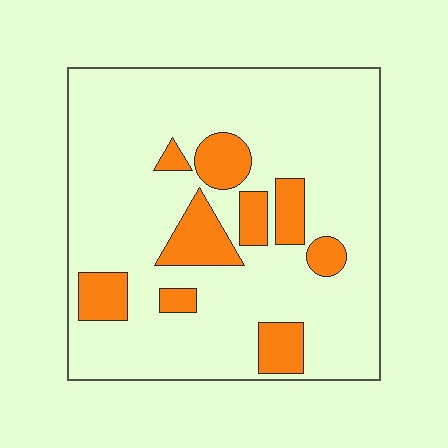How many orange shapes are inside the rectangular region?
9.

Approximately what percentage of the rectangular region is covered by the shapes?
Approximately 20%.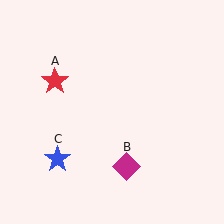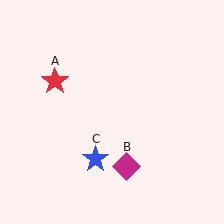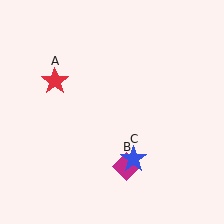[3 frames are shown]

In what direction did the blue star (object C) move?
The blue star (object C) moved right.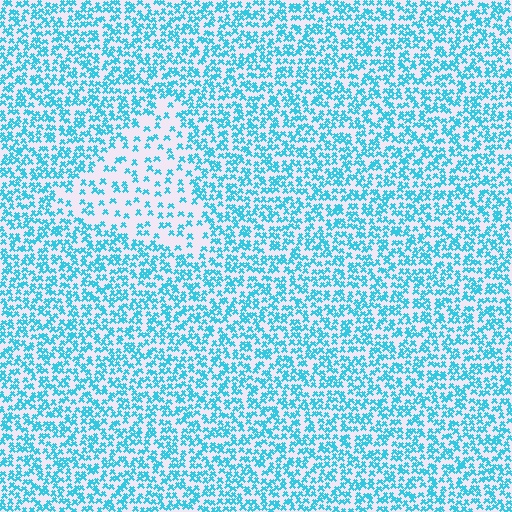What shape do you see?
I see a triangle.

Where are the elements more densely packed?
The elements are more densely packed outside the triangle boundary.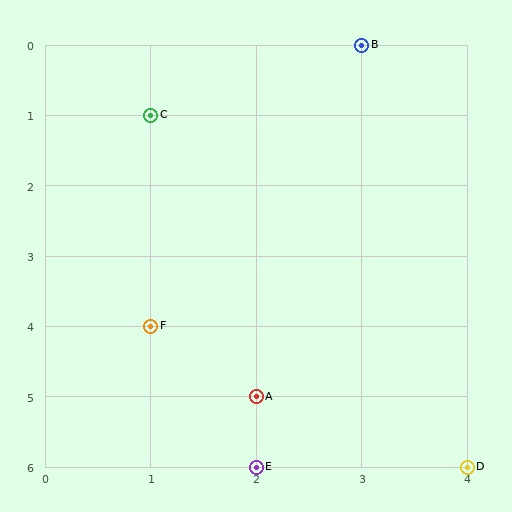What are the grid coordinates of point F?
Point F is at grid coordinates (1, 4).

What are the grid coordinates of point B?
Point B is at grid coordinates (3, 0).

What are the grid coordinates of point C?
Point C is at grid coordinates (1, 1).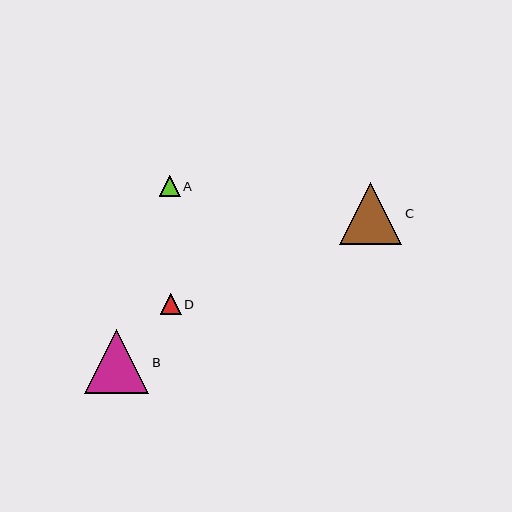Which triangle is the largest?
Triangle B is the largest with a size of approximately 64 pixels.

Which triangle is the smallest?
Triangle A is the smallest with a size of approximately 21 pixels.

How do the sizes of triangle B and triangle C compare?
Triangle B and triangle C are approximately the same size.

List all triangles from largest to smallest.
From largest to smallest: B, C, D, A.